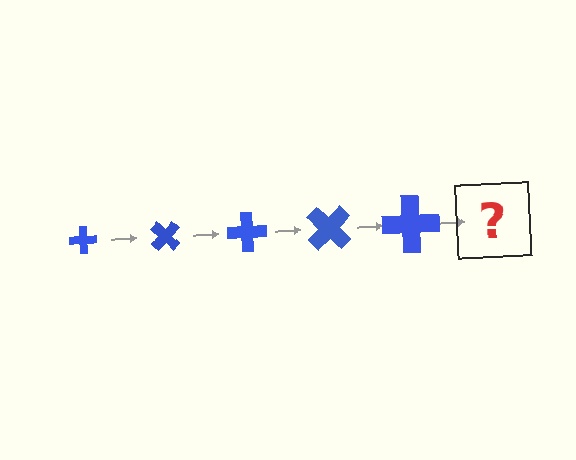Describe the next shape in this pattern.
It should be a cross, larger than the previous one and rotated 225 degrees from the start.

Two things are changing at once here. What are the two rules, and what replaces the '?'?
The two rules are that the cross grows larger each step and it rotates 45 degrees each step. The '?' should be a cross, larger than the previous one and rotated 225 degrees from the start.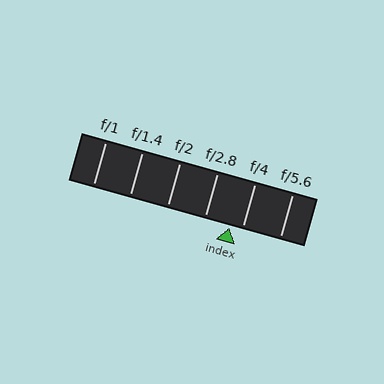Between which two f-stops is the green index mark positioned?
The index mark is between f/2.8 and f/4.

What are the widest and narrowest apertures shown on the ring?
The widest aperture shown is f/1 and the narrowest is f/5.6.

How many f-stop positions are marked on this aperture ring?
There are 6 f-stop positions marked.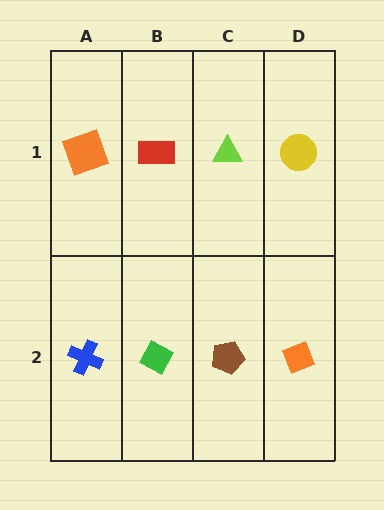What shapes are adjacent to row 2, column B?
A red rectangle (row 1, column B), a blue cross (row 2, column A), a brown pentagon (row 2, column C).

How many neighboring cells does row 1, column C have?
3.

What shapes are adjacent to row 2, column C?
A lime triangle (row 1, column C), a green diamond (row 2, column B), an orange diamond (row 2, column D).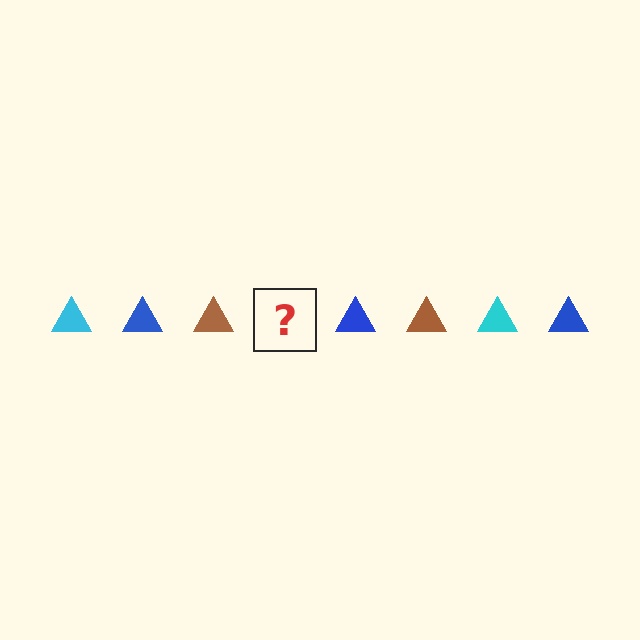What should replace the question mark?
The question mark should be replaced with a cyan triangle.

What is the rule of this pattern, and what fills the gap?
The rule is that the pattern cycles through cyan, blue, brown triangles. The gap should be filled with a cyan triangle.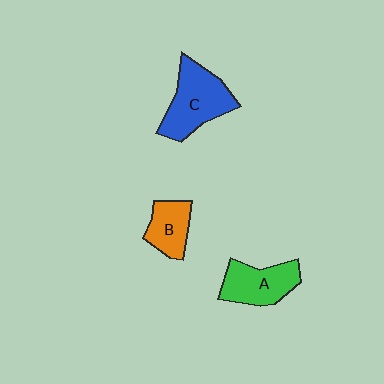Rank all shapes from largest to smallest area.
From largest to smallest: C (blue), A (green), B (orange).